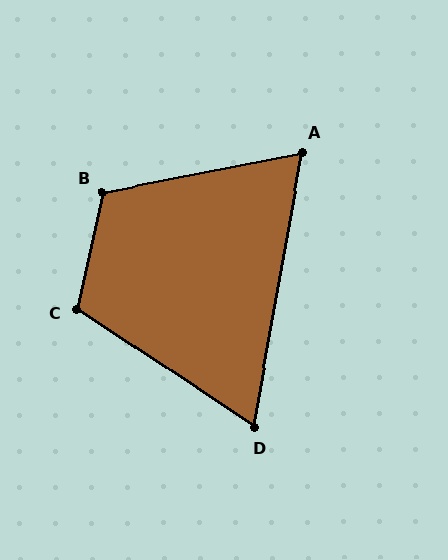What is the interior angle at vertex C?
Approximately 111 degrees (obtuse).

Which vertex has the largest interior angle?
B, at approximately 113 degrees.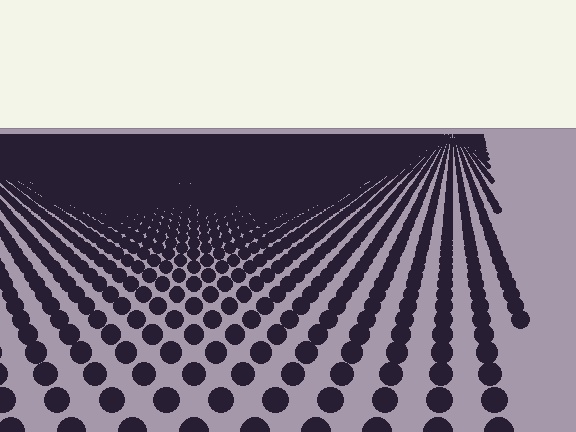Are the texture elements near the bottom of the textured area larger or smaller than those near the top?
Larger. Near the bottom, elements are closer to the viewer and appear at a bigger on-screen size.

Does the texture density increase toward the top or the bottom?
Density increases toward the top.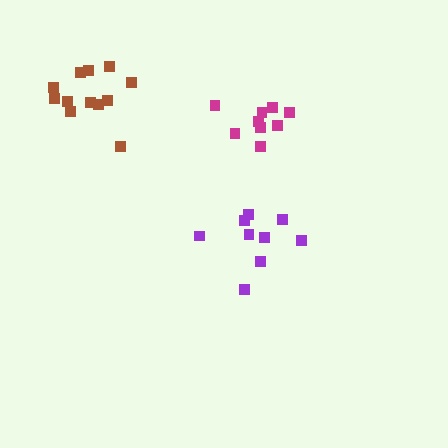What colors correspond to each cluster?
The clusters are colored: magenta, purple, brown.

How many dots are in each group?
Group 1: 9 dots, Group 2: 9 dots, Group 3: 12 dots (30 total).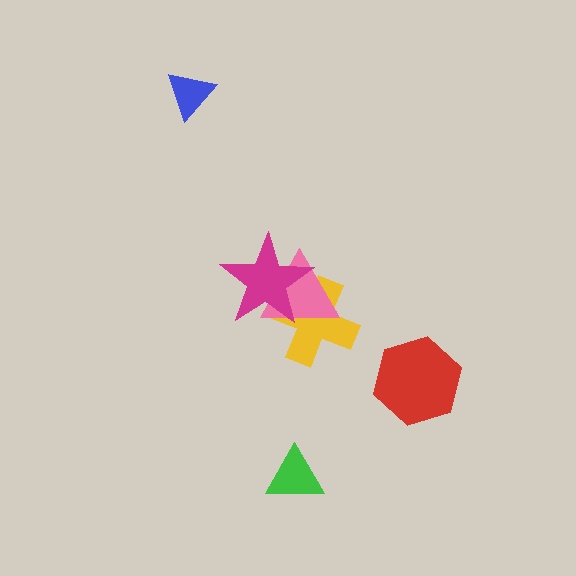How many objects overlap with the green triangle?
0 objects overlap with the green triangle.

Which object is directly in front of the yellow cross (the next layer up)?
The pink triangle is directly in front of the yellow cross.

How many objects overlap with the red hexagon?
0 objects overlap with the red hexagon.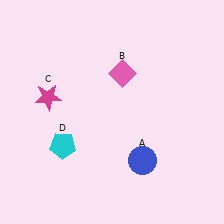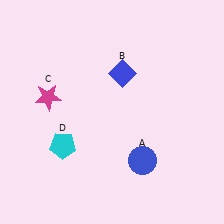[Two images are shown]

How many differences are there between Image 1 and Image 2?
There is 1 difference between the two images.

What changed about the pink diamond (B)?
In Image 1, B is pink. In Image 2, it changed to blue.